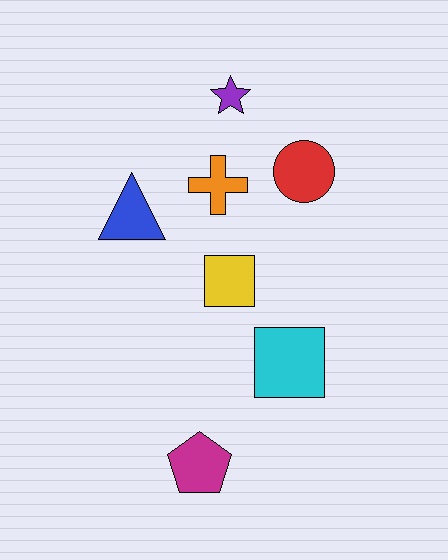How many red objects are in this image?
There is 1 red object.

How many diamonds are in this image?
There are no diamonds.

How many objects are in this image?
There are 7 objects.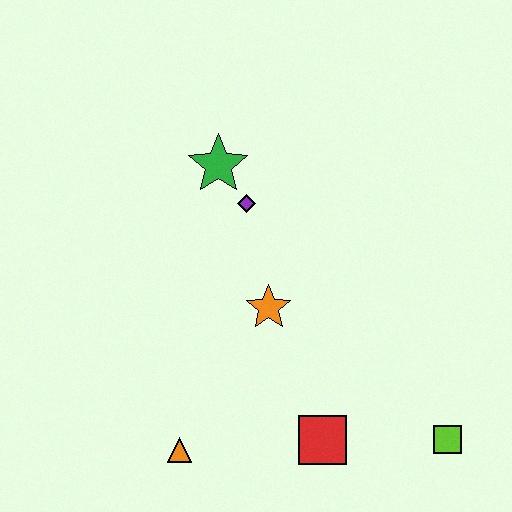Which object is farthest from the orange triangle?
The green star is farthest from the orange triangle.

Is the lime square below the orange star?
Yes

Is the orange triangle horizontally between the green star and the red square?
No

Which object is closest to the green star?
The purple diamond is closest to the green star.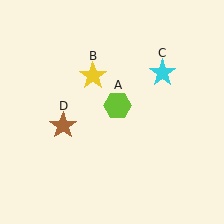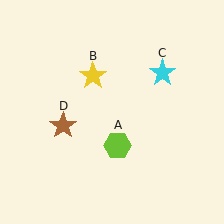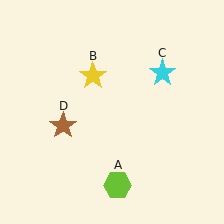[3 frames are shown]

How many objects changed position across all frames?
1 object changed position: lime hexagon (object A).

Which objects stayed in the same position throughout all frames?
Yellow star (object B) and cyan star (object C) and brown star (object D) remained stationary.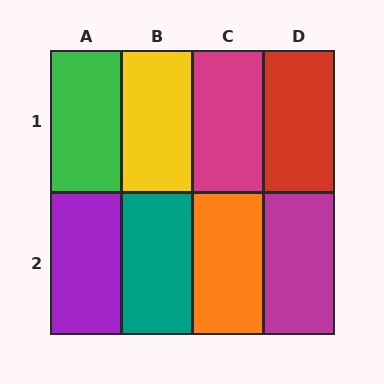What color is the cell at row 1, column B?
Yellow.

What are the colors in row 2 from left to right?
Purple, teal, orange, magenta.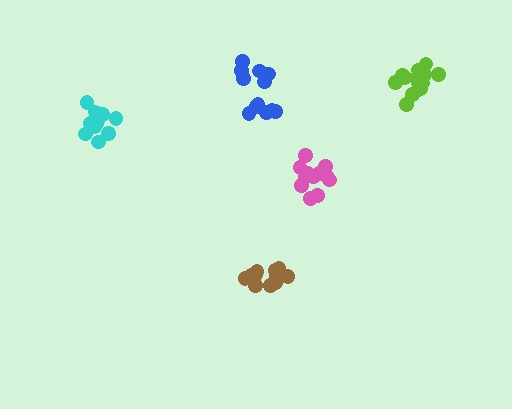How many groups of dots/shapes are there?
There are 5 groups.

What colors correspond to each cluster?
The clusters are colored: brown, lime, cyan, blue, pink.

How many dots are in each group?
Group 1: 14 dots, Group 2: 15 dots, Group 3: 12 dots, Group 4: 12 dots, Group 5: 12 dots (65 total).